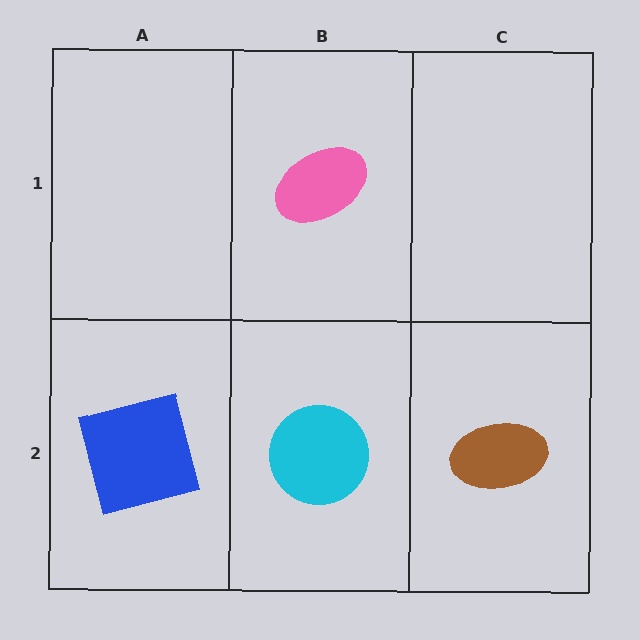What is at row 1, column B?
A pink ellipse.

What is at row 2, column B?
A cyan circle.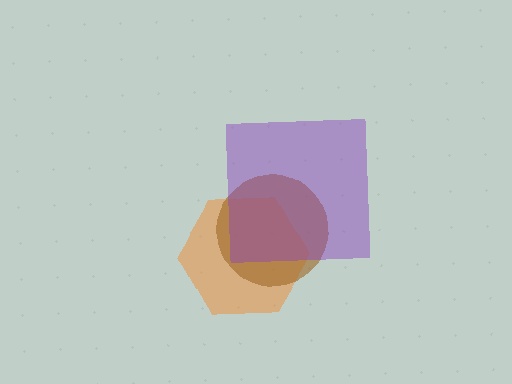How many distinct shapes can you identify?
There are 3 distinct shapes: an orange hexagon, a brown circle, a purple square.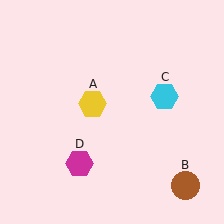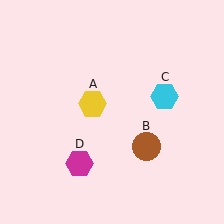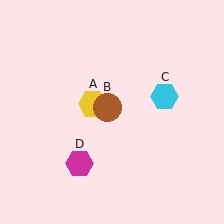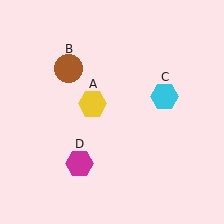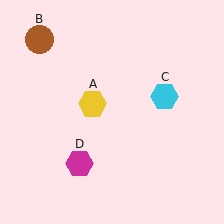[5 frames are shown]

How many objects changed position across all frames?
1 object changed position: brown circle (object B).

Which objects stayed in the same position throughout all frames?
Yellow hexagon (object A) and cyan hexagon (object C) and magenta hexagon (object D) remained stationary.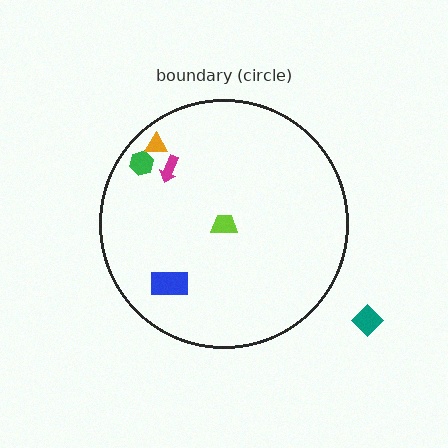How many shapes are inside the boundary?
5 inside, 1 outside.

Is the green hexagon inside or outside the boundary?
Inside.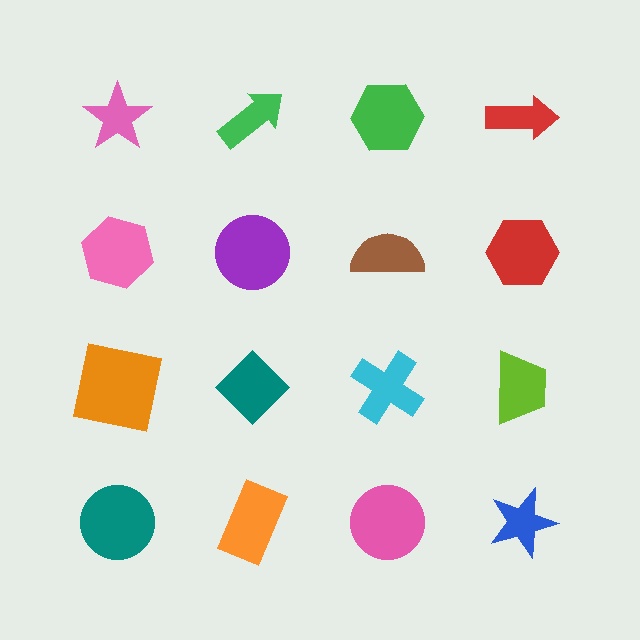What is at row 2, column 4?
A red hexagon.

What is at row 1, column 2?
A green arrow.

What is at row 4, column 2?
An orange rectangle.